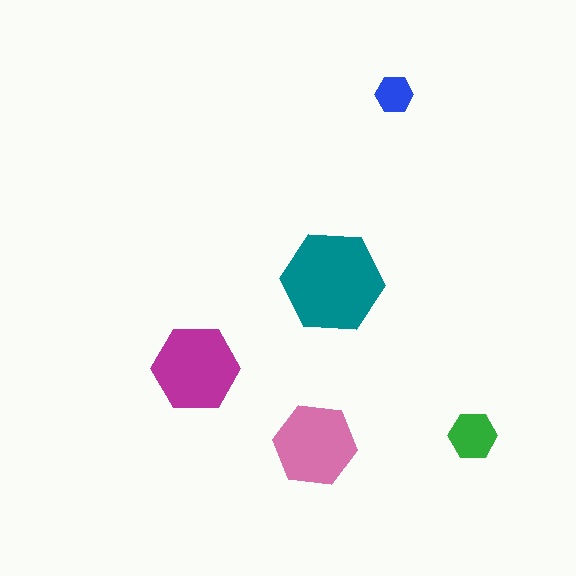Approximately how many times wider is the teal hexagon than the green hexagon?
About 2 times wider.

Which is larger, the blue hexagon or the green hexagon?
The green one.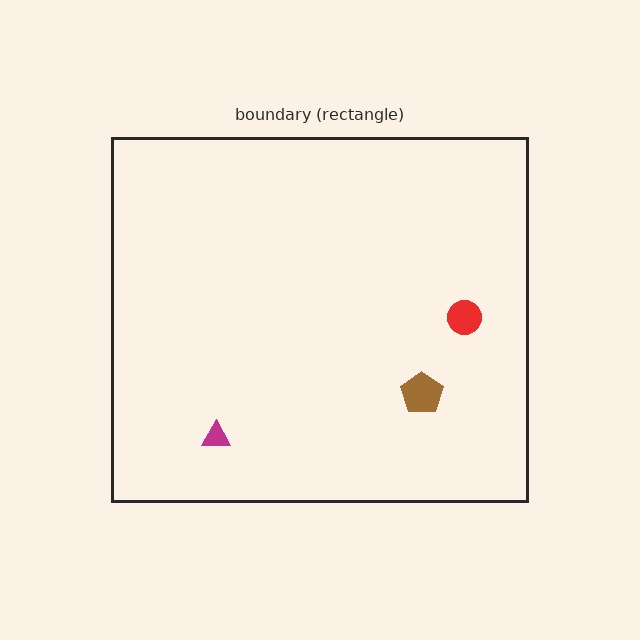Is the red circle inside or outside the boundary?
Inside.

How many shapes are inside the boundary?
3 inside, 0 outside.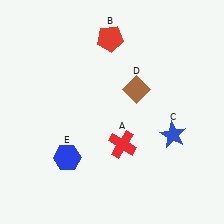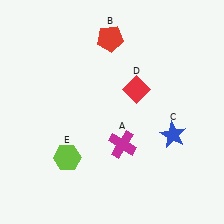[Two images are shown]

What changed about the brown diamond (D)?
In Image 1, D is brown. In Image 2, it changed to red.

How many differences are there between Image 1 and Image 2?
There are 3 differences between the two images.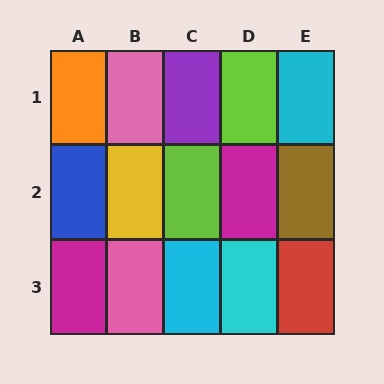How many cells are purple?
1 cell is purple.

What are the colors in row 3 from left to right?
Magenta, pink, cyan, cyan, red.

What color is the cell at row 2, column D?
Magenta.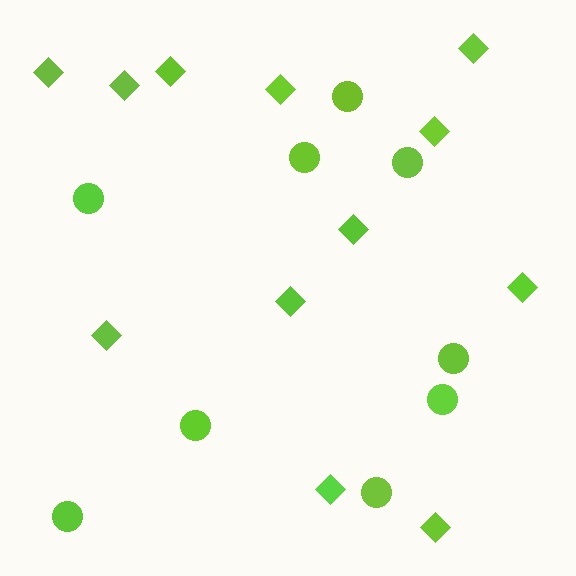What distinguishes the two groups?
There are 2 groups: one group of diamonds (12) and one group of circles (9).